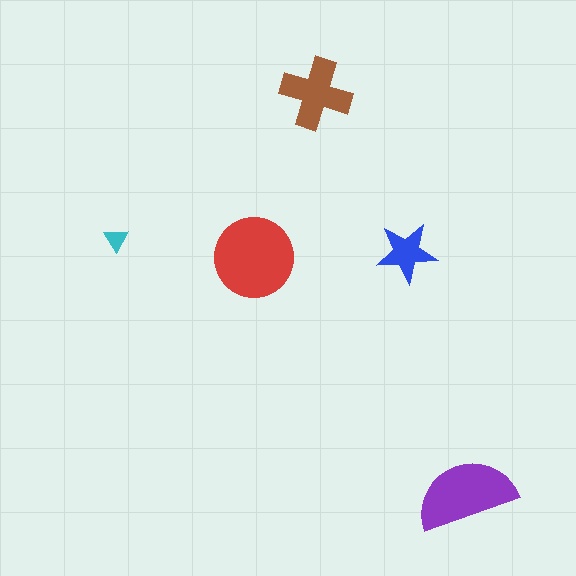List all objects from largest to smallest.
The red circle, the purple semicircle, the brown cross, the blue star, the cyan triangle.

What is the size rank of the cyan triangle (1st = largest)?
5th.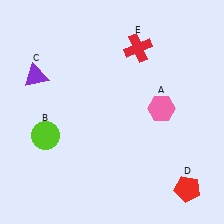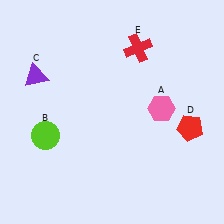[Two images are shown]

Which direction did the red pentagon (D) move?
The red pentagon (D) moved up.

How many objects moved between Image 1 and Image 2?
1 object moved between the two images.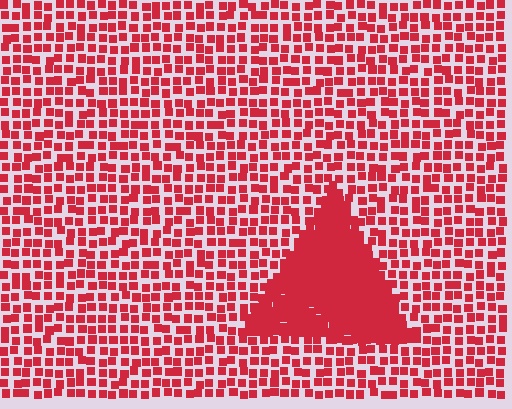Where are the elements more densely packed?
The elements are more densely packed inside the triangle boundary.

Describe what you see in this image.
The image contains small red elements arranged at two different densities. A triangle-shaped region is visible where the elements are more densely packed than the surrounding area.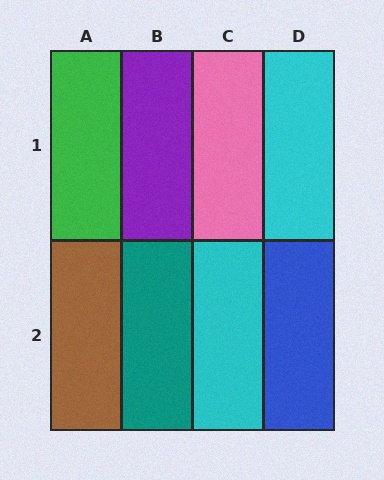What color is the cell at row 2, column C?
Cyan.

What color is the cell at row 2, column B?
Teal.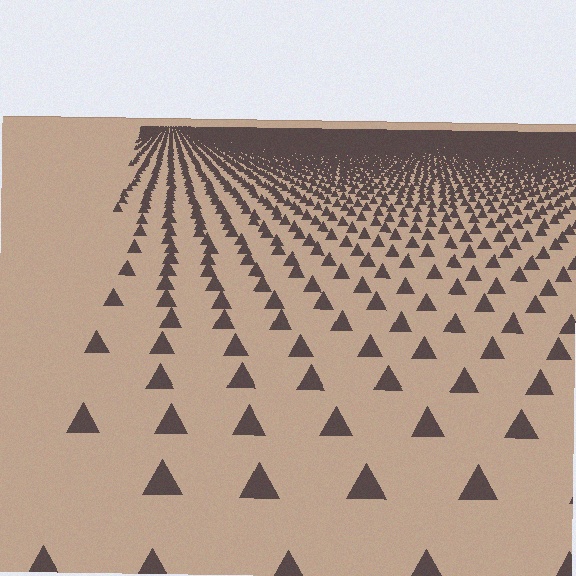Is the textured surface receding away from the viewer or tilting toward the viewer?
The surface is receding away from the viewer. Texture elements get smaller and denser toward the top.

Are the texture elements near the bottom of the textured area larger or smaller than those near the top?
Larger. Near the bottom, elements are closer to the viewer and appear at a bigger on-screen size.